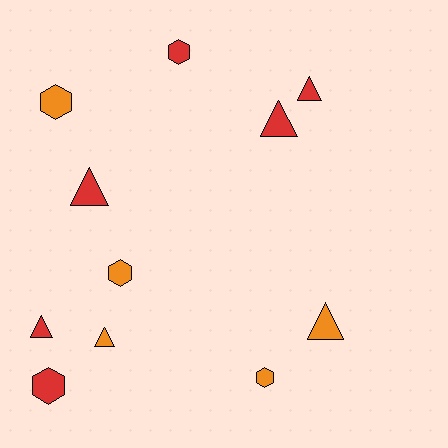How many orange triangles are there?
There are 2 orange triangles.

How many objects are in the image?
There are 11 objects.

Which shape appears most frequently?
Triangle, with 6 objects.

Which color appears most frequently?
Red, with 6 objects.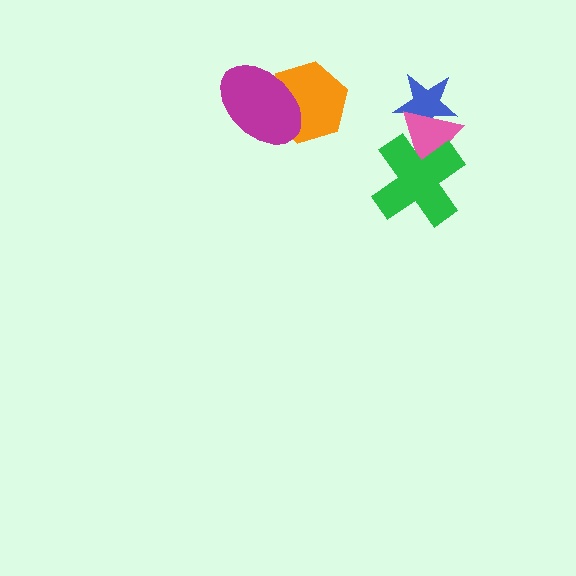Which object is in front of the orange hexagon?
The magenta ellipse is in front of the orange hexagon.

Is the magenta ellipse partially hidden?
No, no other shape covers it.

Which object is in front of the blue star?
The pink triangle is in front of the blue star.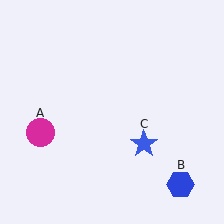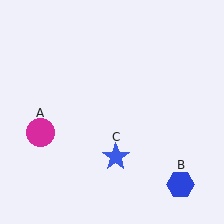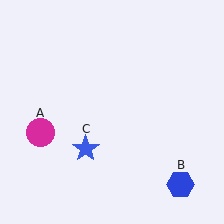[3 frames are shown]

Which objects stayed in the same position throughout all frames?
Magenta circle (object A) and blue hexagon (object B) remained stationary.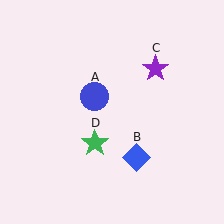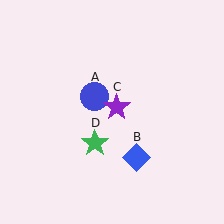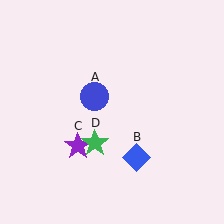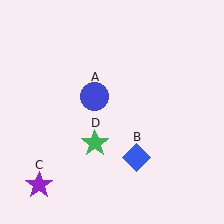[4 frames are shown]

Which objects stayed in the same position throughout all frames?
Blue circle (object A) and blue diamond (object B) and green star (object D) remained stationary.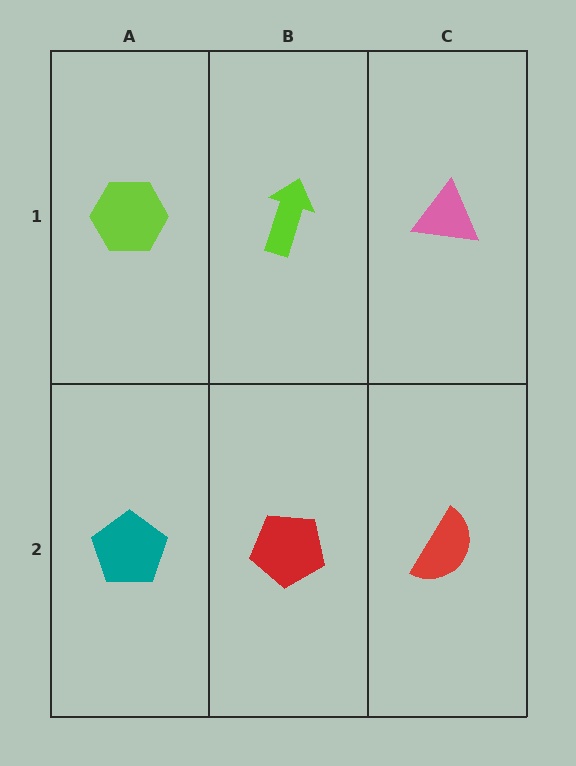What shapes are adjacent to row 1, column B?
A red pentagon (row 2, column B), a lime hexagon (row 1, column A), a pink triangle (row 1, column C).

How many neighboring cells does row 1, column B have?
3.